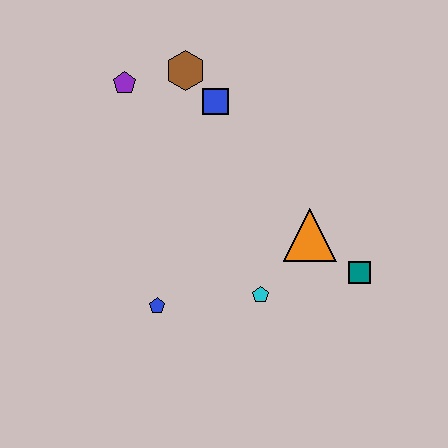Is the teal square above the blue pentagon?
Yes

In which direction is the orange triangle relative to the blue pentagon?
The orange triangle is to the right of the blue pentagon.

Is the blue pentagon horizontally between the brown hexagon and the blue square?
No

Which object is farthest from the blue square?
The teal square is farthest from the blue square.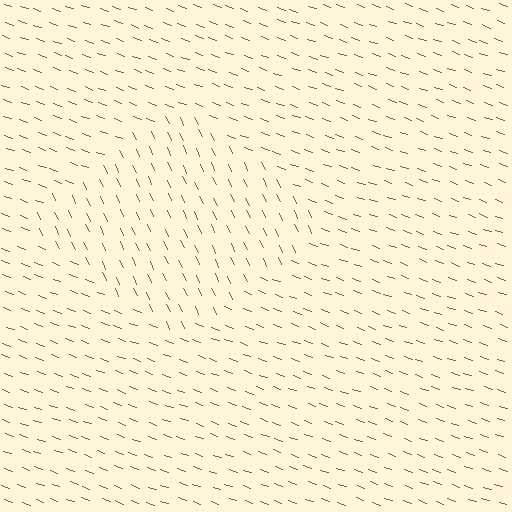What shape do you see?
I see a diamond.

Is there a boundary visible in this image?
Yes, there is a texture boundary formed by a change in line orientation.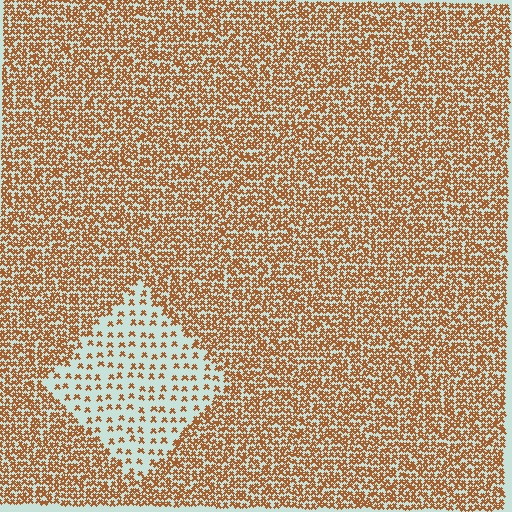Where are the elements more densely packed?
The elements are more densely packed outside the diamond boundary.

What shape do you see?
I see a diamond.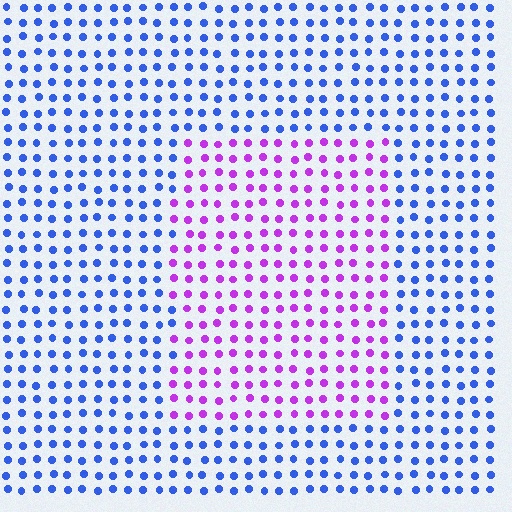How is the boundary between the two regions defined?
The boundary is defined purely by a slight shift in hue (about 63 degrees). Spacing, size, and orientation are identical on both sides.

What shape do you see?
I see a rectangle.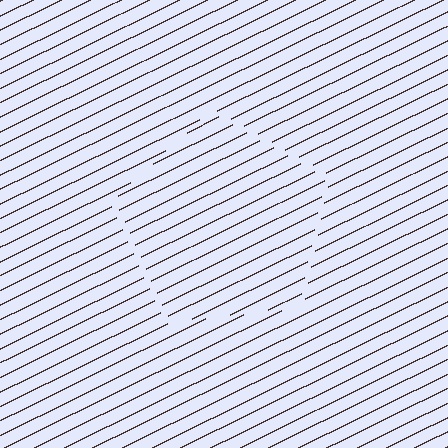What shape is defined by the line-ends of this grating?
An illusory pentagon. The interior of the shape contains the same grating, shifted by half a period — the contour is defined by the phase discontinuity where line-ends from the inner and outer gratings abut.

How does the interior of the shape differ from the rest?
The interior of the shape contains the same grating, shifted by half a period — the contour is defined by the phase discontinuity where line-ends from the inner and outer gratings abut.